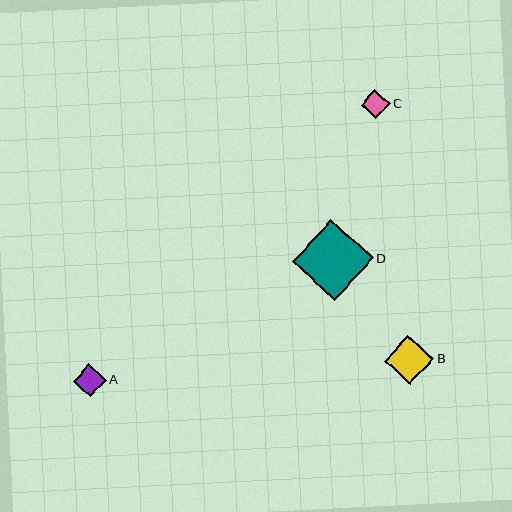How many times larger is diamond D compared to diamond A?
Diamond D is approximately 2.5 times the size of diamond A.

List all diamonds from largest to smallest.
From largest to smallest: D, B, A, C.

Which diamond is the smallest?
Diamond C is the smallest with a size of approximately 29 pixels.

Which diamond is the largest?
Diamond D is the largest with a size of approximately 81 pixels.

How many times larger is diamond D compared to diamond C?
Diamond D is approximately 2.8 times the size of diamond C.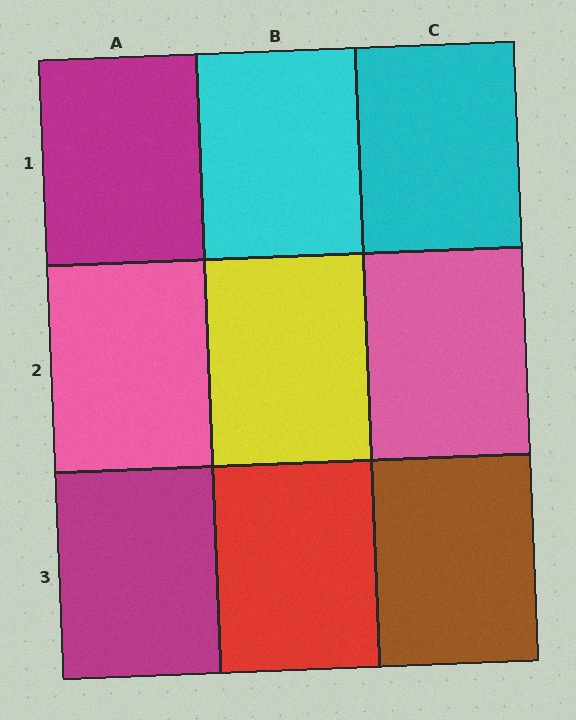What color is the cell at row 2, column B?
Yellow.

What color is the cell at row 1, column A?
Magenta.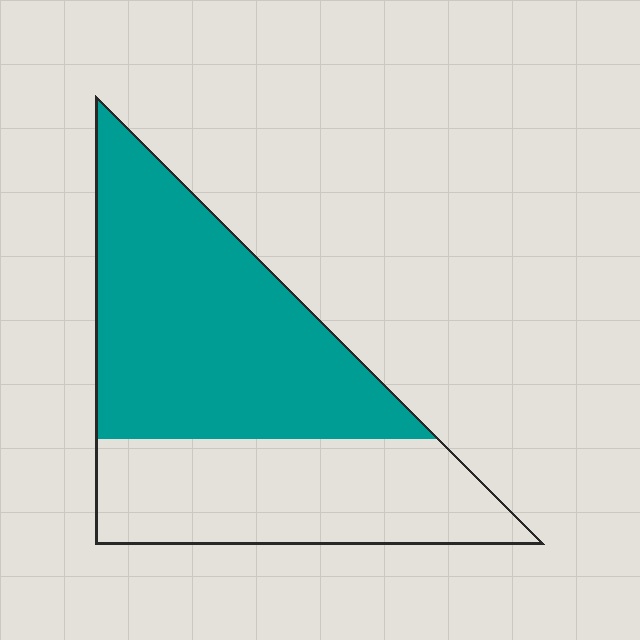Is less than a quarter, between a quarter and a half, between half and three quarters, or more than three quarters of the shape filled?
Between half and three quarters.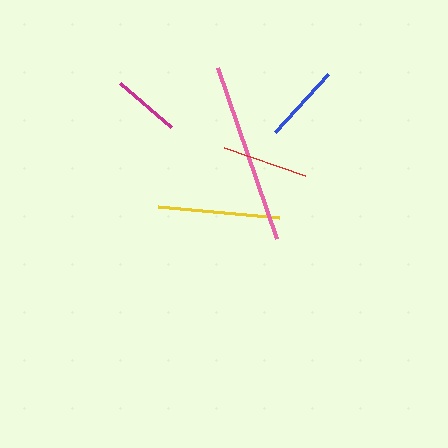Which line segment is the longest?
The pink line is the longest at approximately 181 pixels.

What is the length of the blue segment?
The blue segment is approximately 78 pixels long.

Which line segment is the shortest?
The magenta line is the shortest at approximately 68 pixels.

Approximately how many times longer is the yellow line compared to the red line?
The yellow line is approximately 1.4 times the length of the red line.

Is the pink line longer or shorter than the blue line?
The pink line is longer than the blue line.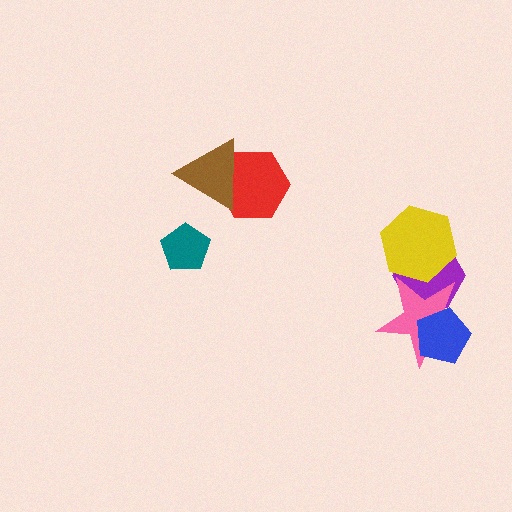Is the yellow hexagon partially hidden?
Yes, it is partially covered by another shape.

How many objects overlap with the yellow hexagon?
2 objects overlap with the yellow hexagon.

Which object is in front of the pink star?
The blue pentagon is in front of the pink star.